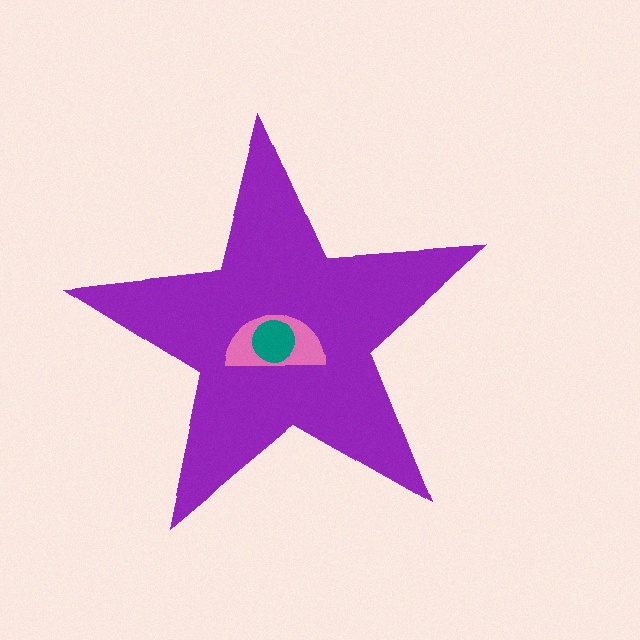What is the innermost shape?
The teal circle.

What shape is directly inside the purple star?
The pink semicircle.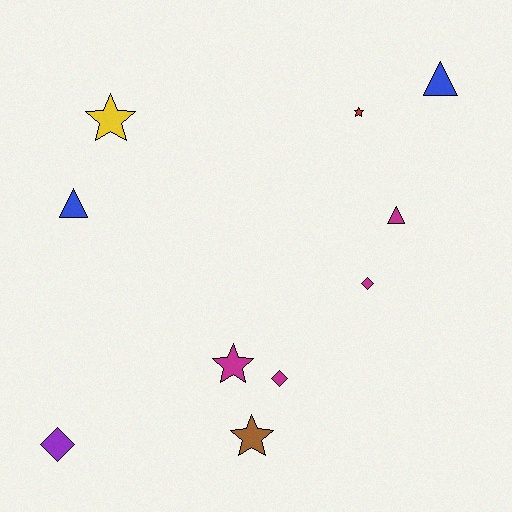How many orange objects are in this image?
There are no orange objects.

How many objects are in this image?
There are 10 objects.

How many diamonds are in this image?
There are 3 diamonds.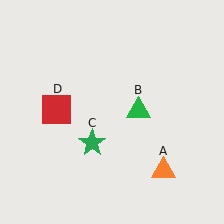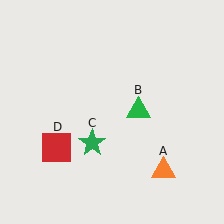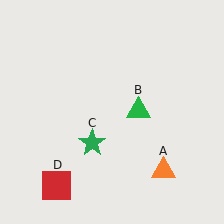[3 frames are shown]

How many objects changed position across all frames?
1 object changed position: red square (object D).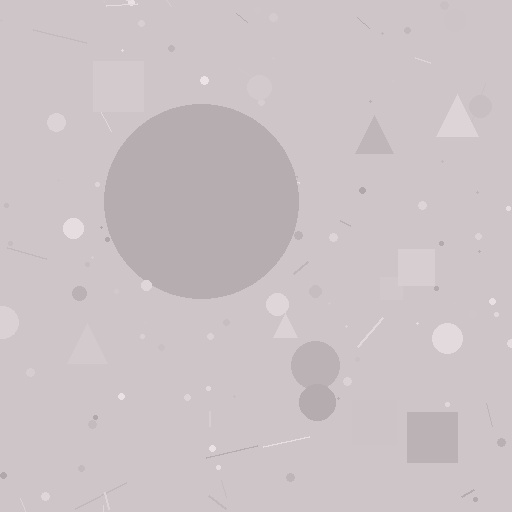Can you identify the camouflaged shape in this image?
The camouflaged shape is a circle.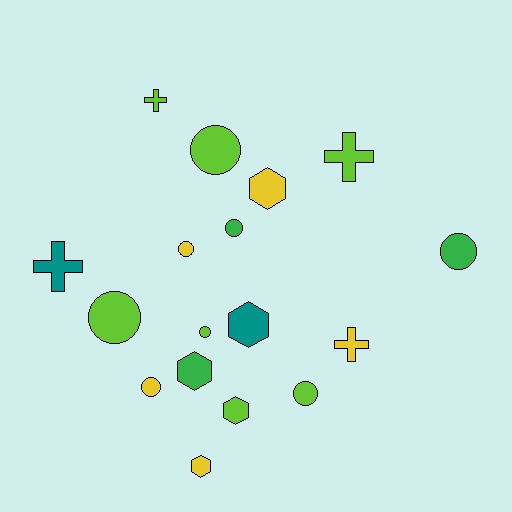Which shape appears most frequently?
Circle, with 8 objects.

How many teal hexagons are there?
There is 1 teal hexagon.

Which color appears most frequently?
Lime, with 7 objects.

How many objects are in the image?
There are 17 objects.